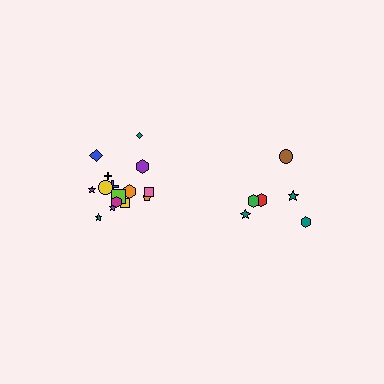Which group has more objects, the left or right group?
The left group.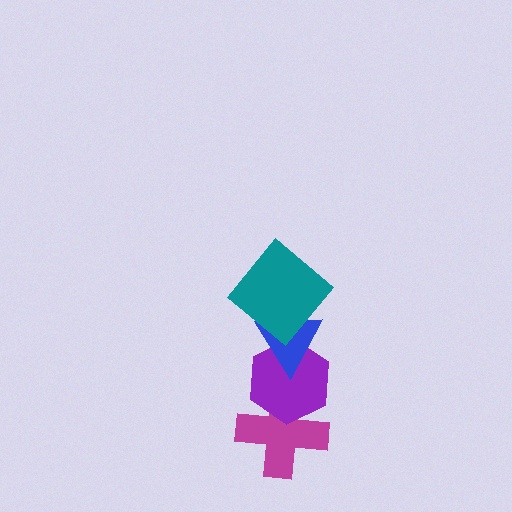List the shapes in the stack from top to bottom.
From top to bottom: the teal diamond, the blue triangle, the purple hexagon, the magenta cross.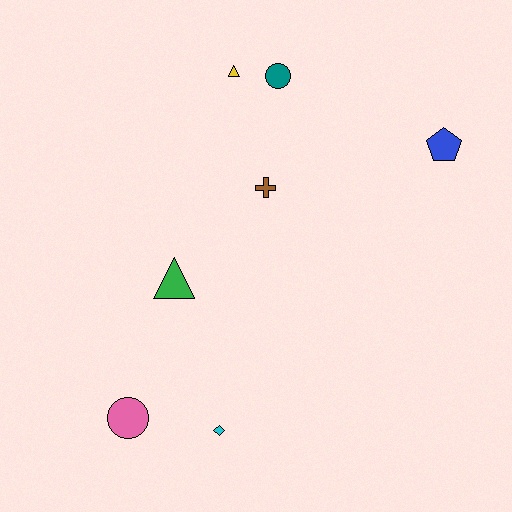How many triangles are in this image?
There are 2 triangles.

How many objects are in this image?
There are 7 objects.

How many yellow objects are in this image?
There is 1 yellow object.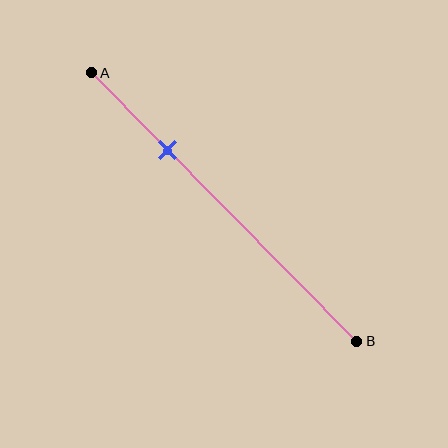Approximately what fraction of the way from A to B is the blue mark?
The blue mark is approximately 30% of the way from A to B.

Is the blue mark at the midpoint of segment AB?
No, the mark is at about 30% from A, not at the 50% midpoint.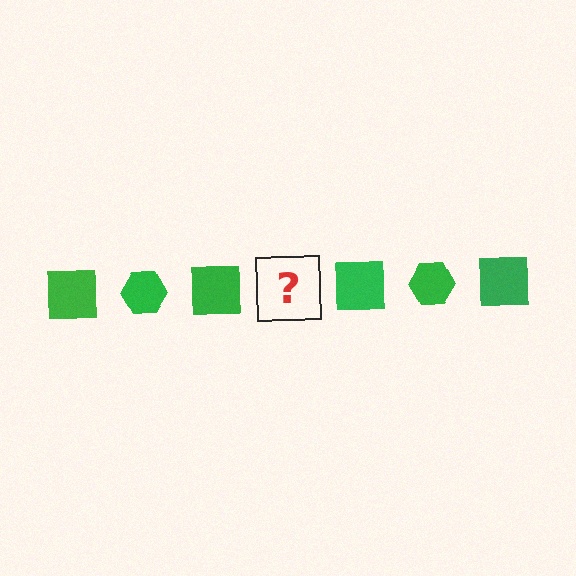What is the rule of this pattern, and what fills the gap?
The rule is that the pattern cycles through square, hexagon shapes in green. The gap should be filled with a green hexagon.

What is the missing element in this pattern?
The missing element is a green hexagon.